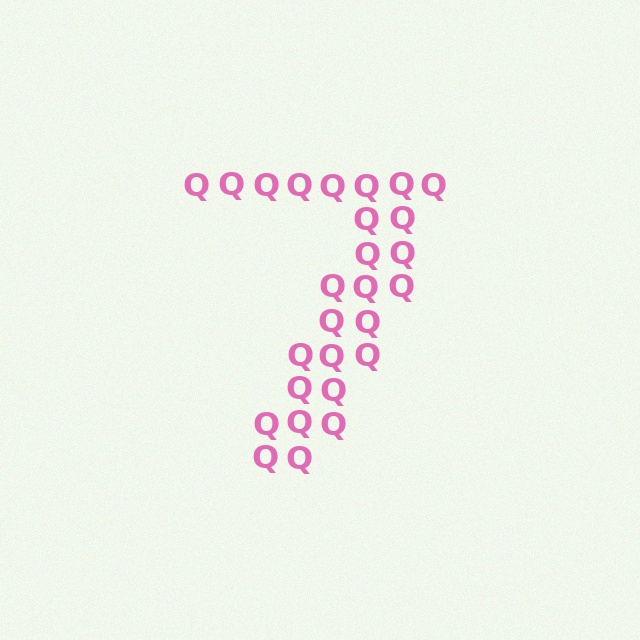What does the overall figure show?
The overall figure shows the digit 7.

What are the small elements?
The small elements are letter Q's.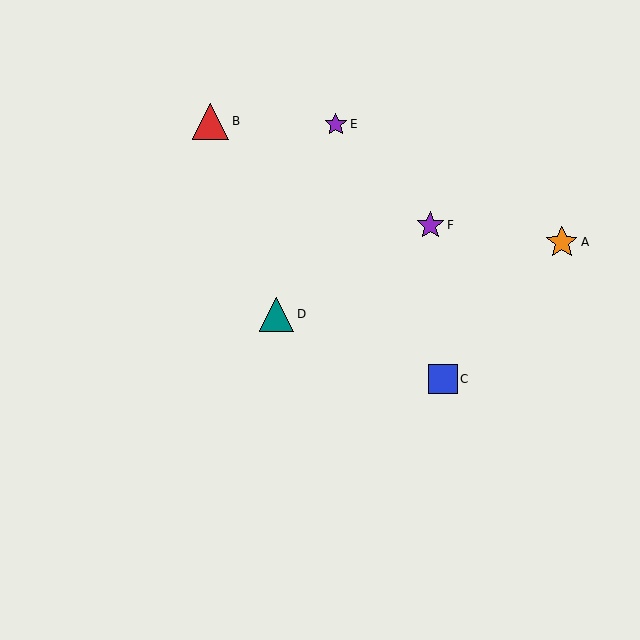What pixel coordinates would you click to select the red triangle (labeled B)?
Click at (211, 121) to select the red triangle B.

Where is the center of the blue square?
The center of the blue square is at (443, 379).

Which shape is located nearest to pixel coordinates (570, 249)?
The orange star (labeled A) at (562, 242) is nearest to that location.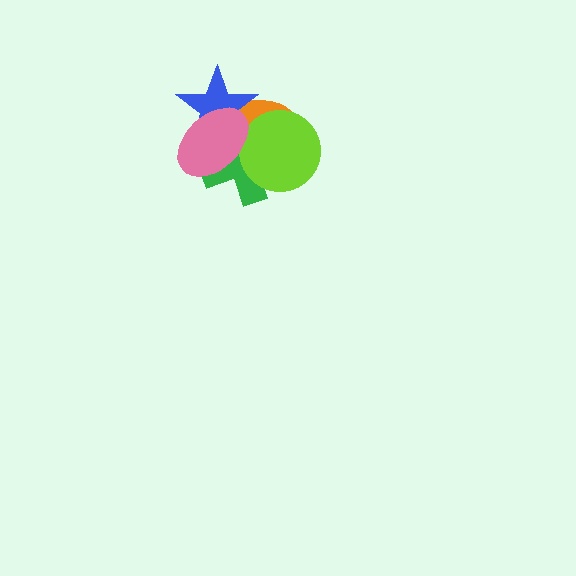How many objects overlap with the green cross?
4 objects overlap with the green cross.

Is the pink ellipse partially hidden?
No, no other shape covers it.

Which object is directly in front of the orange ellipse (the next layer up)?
The green cross is directly in front of the orange ellipse.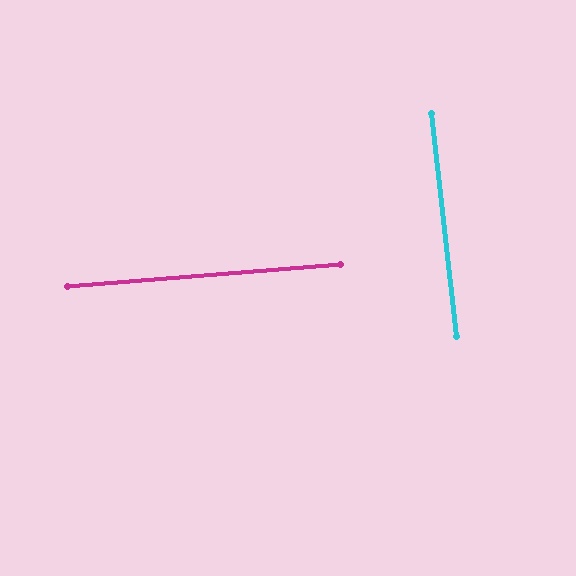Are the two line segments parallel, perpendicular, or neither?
Perpendicular — they meet at approximately 88°.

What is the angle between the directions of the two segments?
Approximately 88 degrees.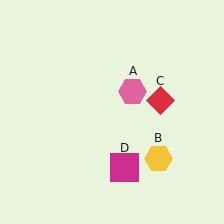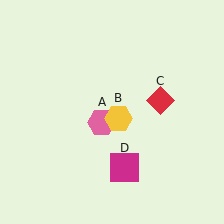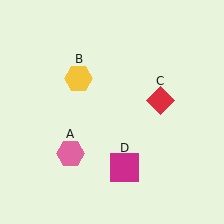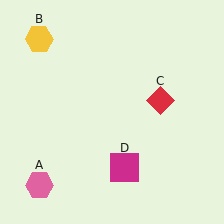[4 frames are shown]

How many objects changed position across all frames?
2 objects changed position: pink hexagon (object A), yellow hexagon (object B).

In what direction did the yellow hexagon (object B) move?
The yellow hexagon (object B) moved up and to the left.